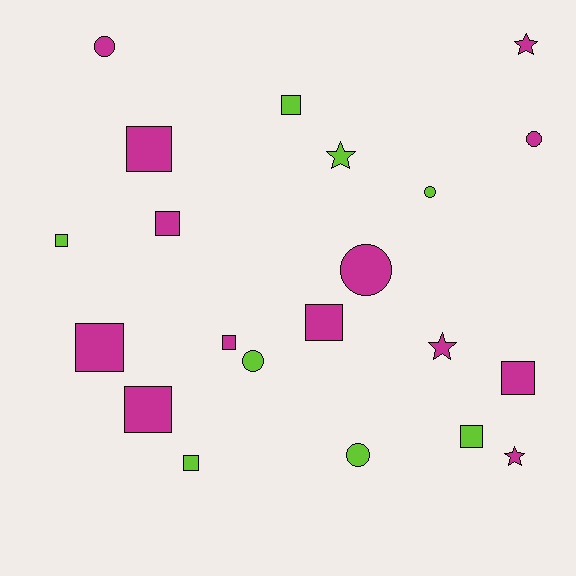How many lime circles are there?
There are 3 lime circles.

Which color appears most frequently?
Magenta, with 13 objects.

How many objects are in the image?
There are 21 objects.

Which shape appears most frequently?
Square, with 11 objects.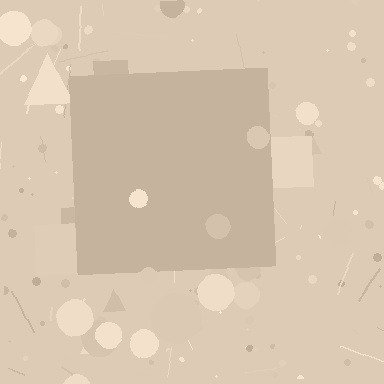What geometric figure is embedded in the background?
A square is embedded in the background.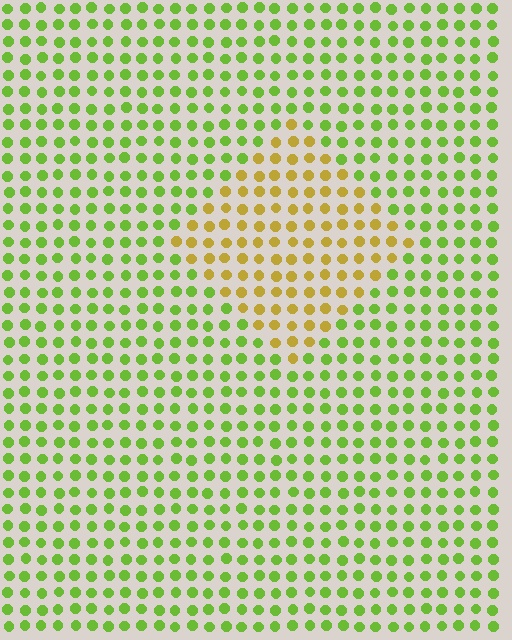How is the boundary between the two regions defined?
The boundary is defined purely by a slight shift in hue (about 47 degrees). Spacing, size, and orientation are identical on both sides.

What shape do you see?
I see a diamond.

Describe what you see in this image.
The image is filled with small lime elements in a uniform arrangement. A diamond-shaped region is visible where the elements are tinted to a slightly different hue, forming a subtle color boundary.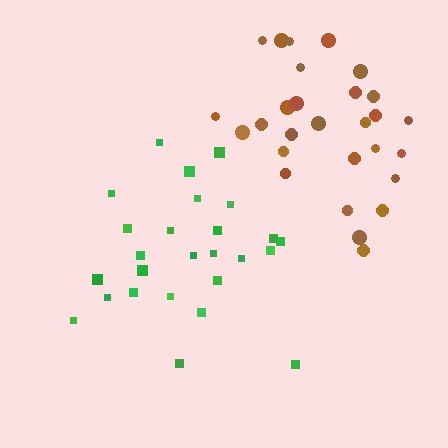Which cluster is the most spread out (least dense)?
Green.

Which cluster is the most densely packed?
Brown.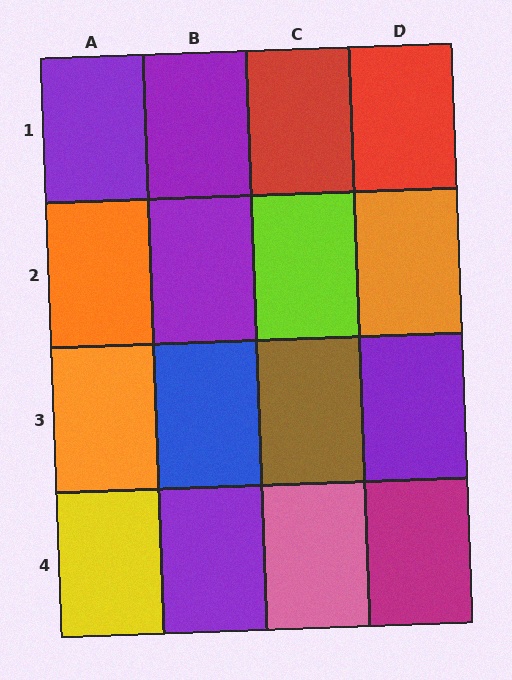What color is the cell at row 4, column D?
Magenta.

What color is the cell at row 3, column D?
Purple.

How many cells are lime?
1 cell is lime.